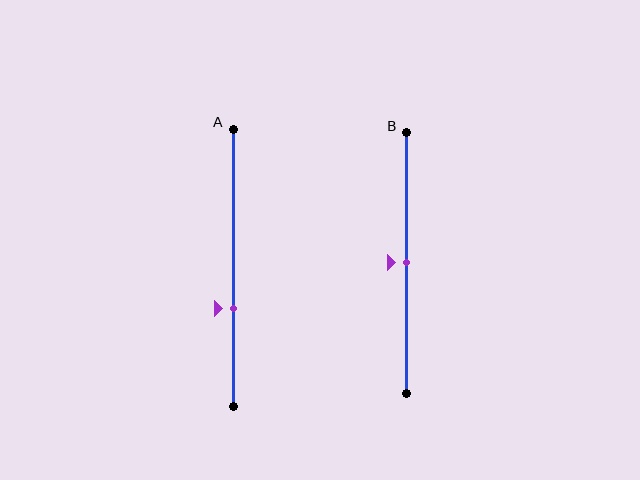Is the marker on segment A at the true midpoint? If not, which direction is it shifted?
No, the marker on segment A is shifted downward by about 15% of the segment length.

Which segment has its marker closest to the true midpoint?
Segment B has its marker closest to the true midpoint.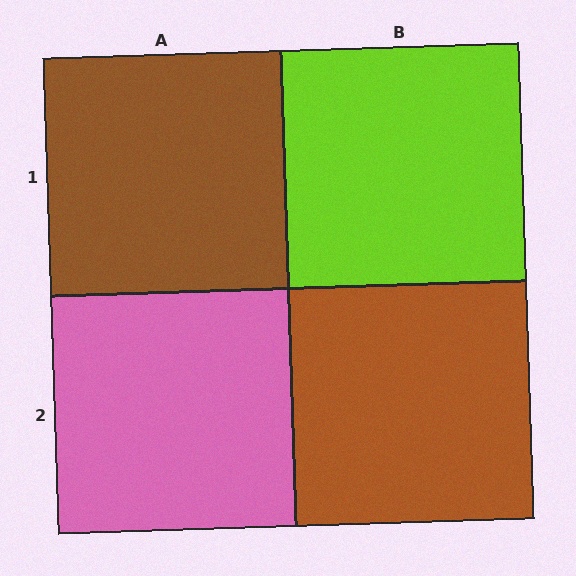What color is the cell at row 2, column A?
Pink.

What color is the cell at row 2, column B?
Brown.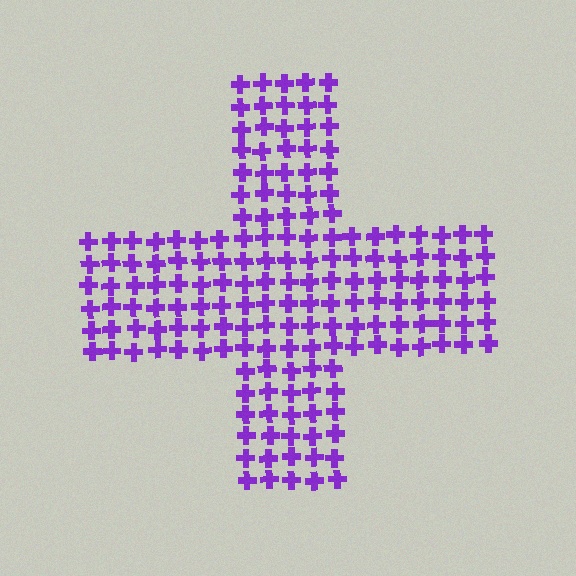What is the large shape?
The large shape is a cross.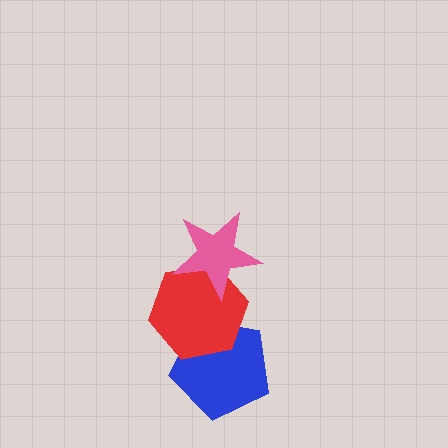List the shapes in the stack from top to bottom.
From top to bottom: the pink star, the red hexagon, the blue pentagon.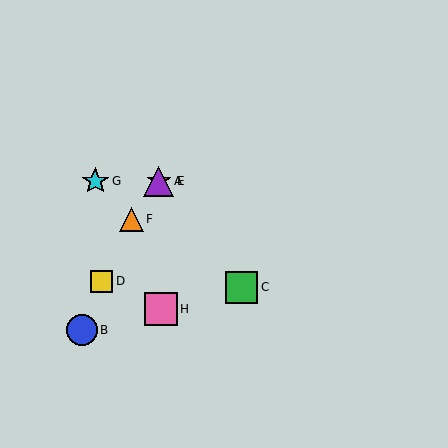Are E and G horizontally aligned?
Yes, both are at y≈181.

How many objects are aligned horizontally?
3 objects (A, E, G) are aligned horizontally.